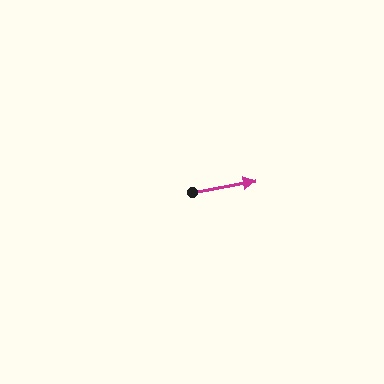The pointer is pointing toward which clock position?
Roughly 3 o'clock.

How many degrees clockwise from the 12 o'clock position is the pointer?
Approximately 80 degrees.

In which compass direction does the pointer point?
East.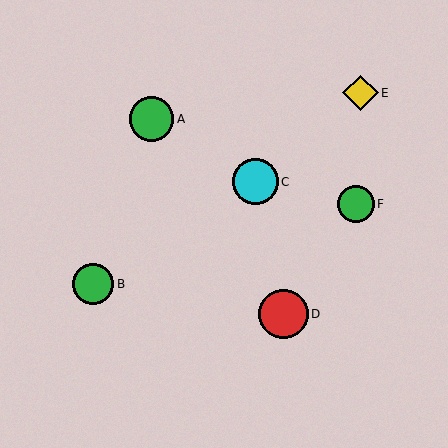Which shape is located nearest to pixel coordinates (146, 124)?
The green circle (labeled A) at (152, 119) is nearest to that location.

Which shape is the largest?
The red circle (labeled D) is the largest.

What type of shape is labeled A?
Shape A is a green circle.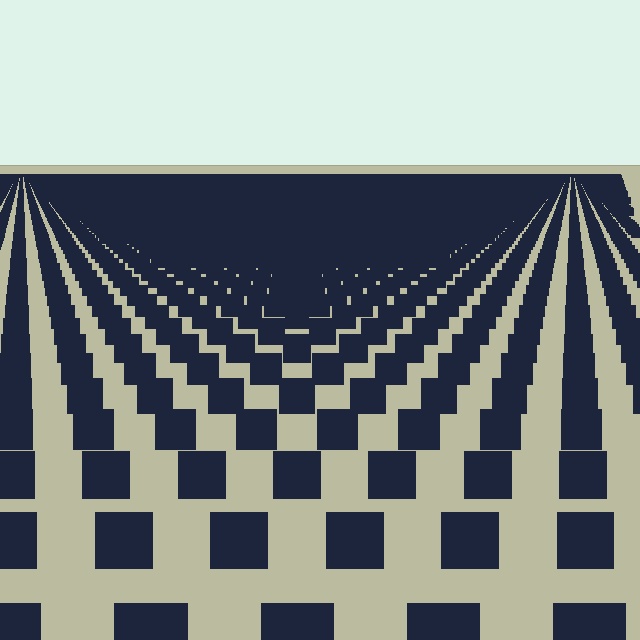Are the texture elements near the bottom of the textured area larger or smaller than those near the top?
Larger. Near the bottom, elements are closer to the viewer and appear at a bigger on-screen size.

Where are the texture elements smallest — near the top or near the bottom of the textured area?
Near the top.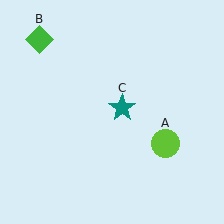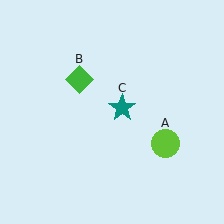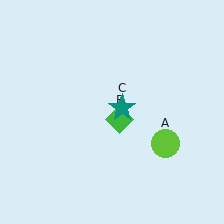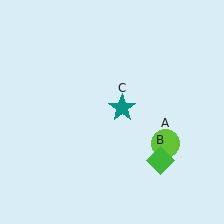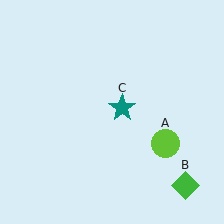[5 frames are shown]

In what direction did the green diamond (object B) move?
The green diamond (object B) moved down and to the right.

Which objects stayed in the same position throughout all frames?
Lime circle (object A) and teal star (object C) remained stationary.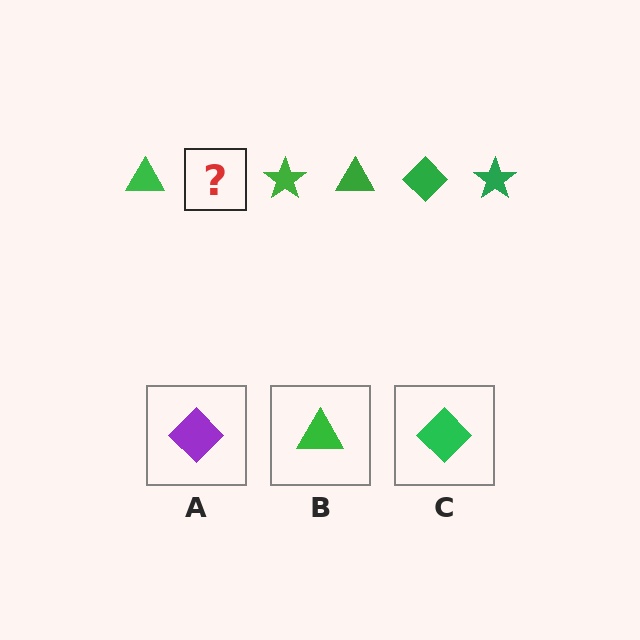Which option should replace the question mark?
Option C.